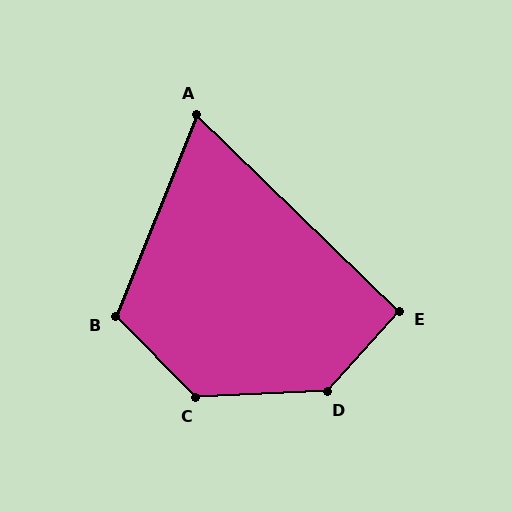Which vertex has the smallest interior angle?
A, at approximately 68 degrees.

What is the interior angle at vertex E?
Approximately 93 degrees (approximately right).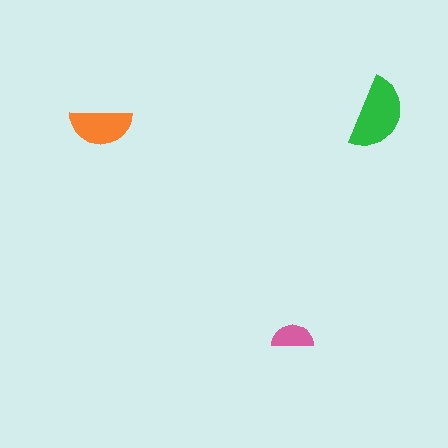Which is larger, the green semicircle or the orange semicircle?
The green one.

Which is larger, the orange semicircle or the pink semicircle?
The orange one.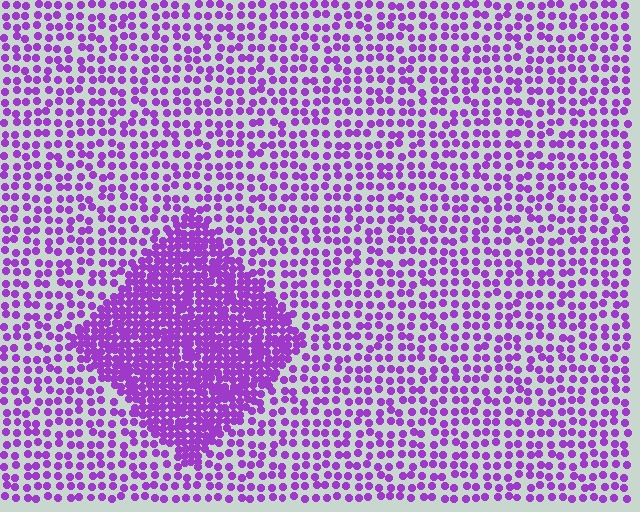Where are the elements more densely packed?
The elements are more densely packed inside the diamond boundary.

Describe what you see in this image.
The image contains small purple elements arranged at two different densities. A diamond-shaped region is visible where the elements are more densely packed than the surrounding area.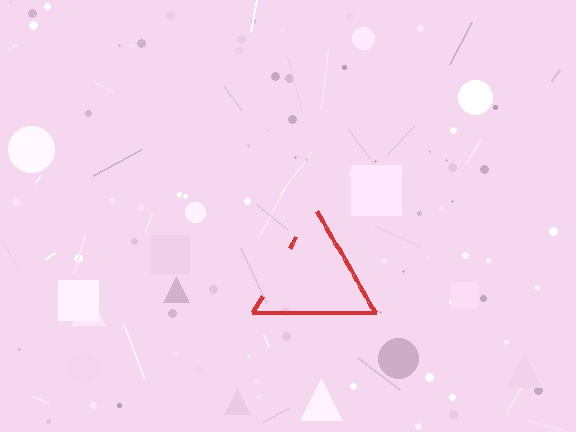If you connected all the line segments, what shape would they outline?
They would outline a triangle.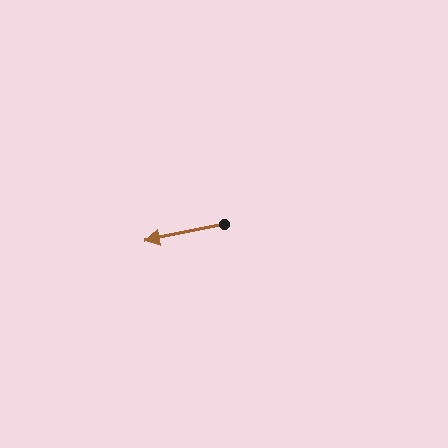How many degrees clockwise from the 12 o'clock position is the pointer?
Approximately 258 degrees.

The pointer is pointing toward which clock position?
Roughly 9 o'clock.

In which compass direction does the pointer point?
West.